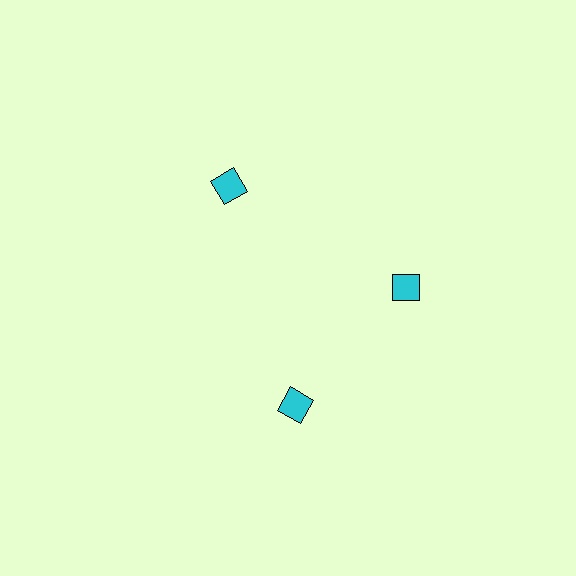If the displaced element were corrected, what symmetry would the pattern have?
It would have 3-fold rotational symmetry — the pattern would map onto itself every 120 degrees.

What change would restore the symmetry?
The symmetry would be restored by rotating it back into even spacing with its neighbors so that all 3 squares sit at equal angles and equal distance from the center.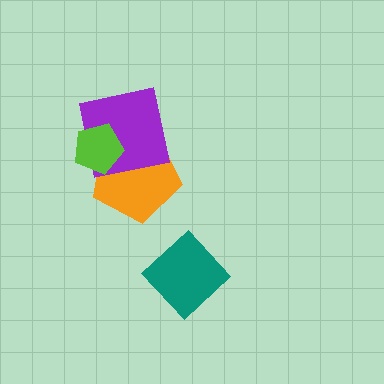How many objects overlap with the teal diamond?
0 objects overlap with the teal diamond.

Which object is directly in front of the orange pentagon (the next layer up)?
The purple square is directly in front of the orange pentagon.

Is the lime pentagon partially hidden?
No, no other shape covers it.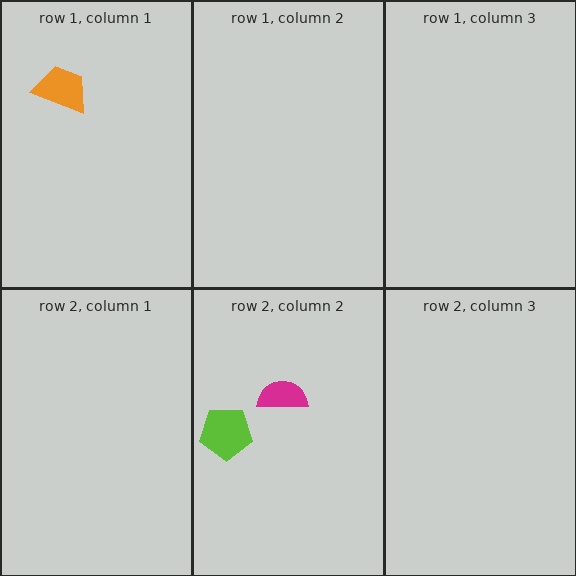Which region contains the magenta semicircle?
The row 2, column 2 region.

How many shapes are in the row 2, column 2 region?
2.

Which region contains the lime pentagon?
The row 2, column 2 region.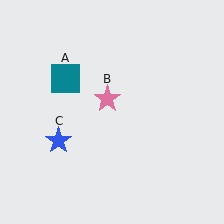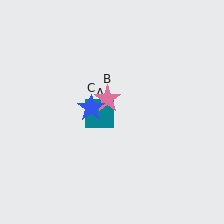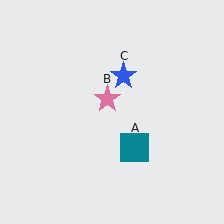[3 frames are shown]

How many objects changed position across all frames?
2 objects changed position: teal square (object A), blue star (object C).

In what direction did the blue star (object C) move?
The blue star (object C) moved up and to the right.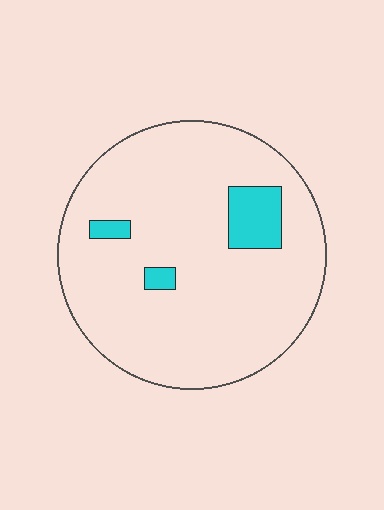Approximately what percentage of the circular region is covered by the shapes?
Approximately 10%.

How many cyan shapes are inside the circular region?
3.